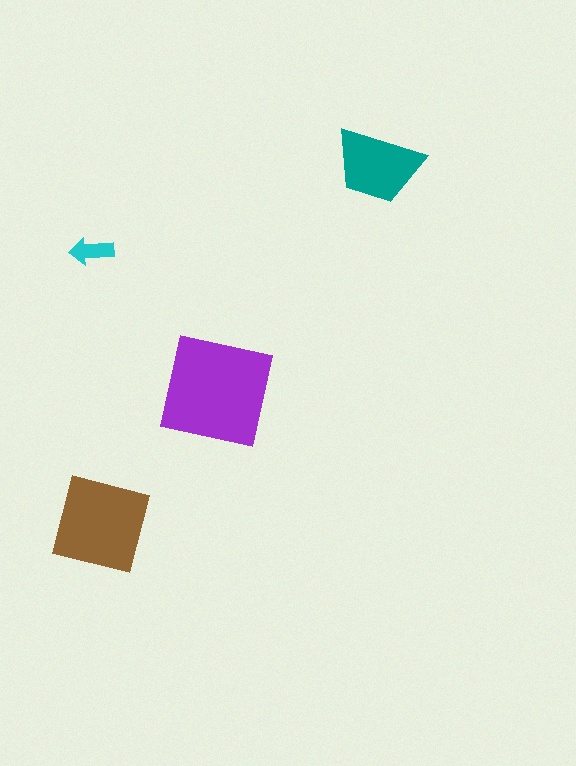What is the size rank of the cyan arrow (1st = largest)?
4th.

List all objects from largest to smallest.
The purple square, the brown square, the teal trapezoid, the cyan arrow.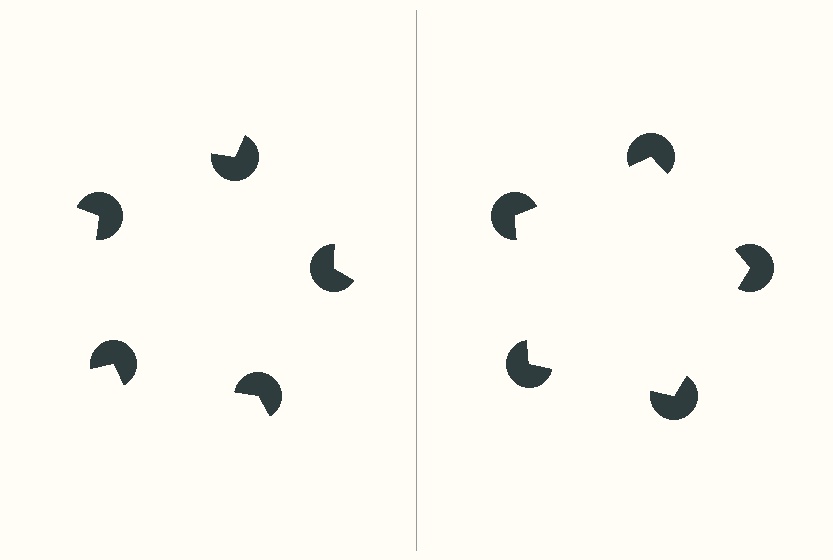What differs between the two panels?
The pac-man discs are positioned identically on both sides; only the wedge orientations differ. On the right they align to a pentagon; on the left they are misaligned.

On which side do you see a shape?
An illusory pentagon appears on the right side. On the left side the wedge cuts are rotated, so no coherent shape forms.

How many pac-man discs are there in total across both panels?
10 — 5 on each side.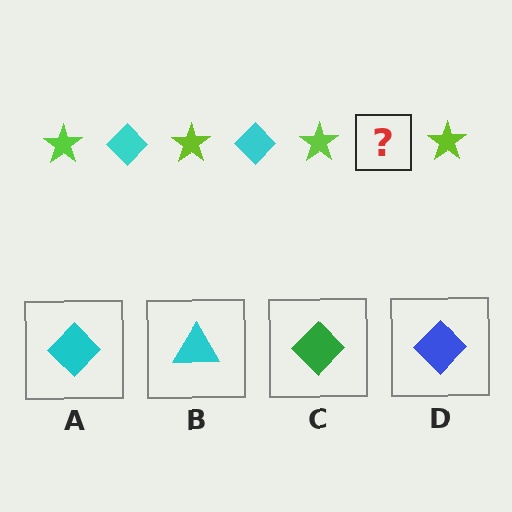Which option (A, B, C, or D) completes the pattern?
A.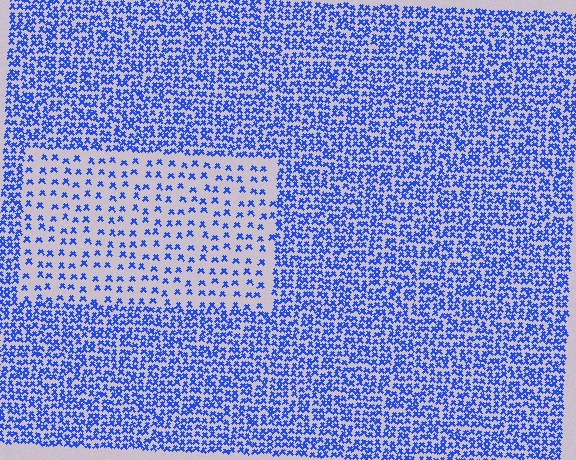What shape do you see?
I see a rectangle.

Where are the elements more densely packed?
The elements are more densely packed outside the rectangle boundary.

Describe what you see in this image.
The image contains small blue elements arranged at two different densities. A rectangle-shaped region is visible where the elements are less densely packed than the surrounding area.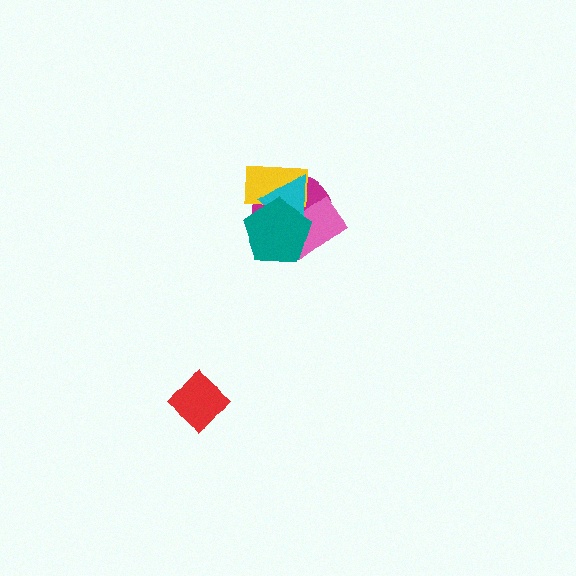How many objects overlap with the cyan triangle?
4 objects overlap with the cyan triangle.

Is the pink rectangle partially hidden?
Yes, it is partially covered by another shape.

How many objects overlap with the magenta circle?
4 objects overlap with the magenta circle.